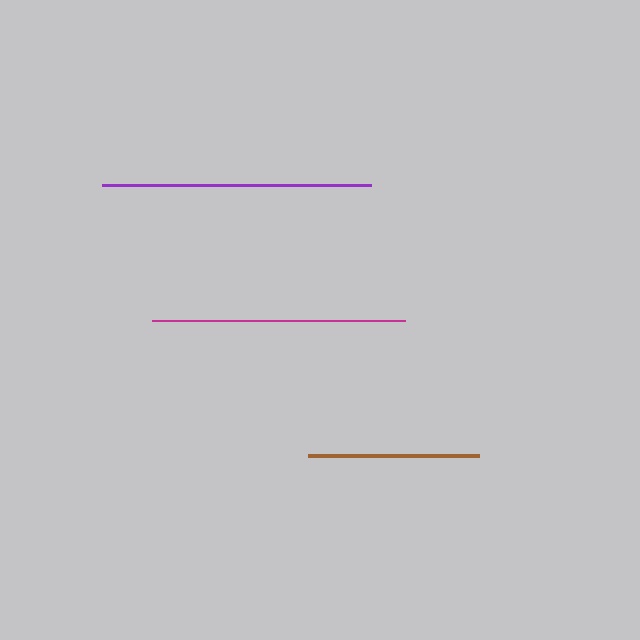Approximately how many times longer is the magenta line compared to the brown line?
The magenta line is approximately 1.5 times the length of the brown line.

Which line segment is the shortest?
The brown line is the shortest at approximately 170 pixels.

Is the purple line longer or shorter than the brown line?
The purple line is longer than the brown line.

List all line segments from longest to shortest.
From longest to shortest: purple, magenta, brown.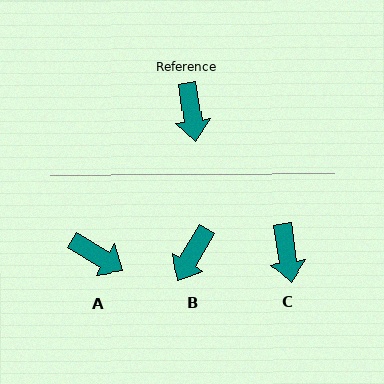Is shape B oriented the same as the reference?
No, it is off by about 38 degrees.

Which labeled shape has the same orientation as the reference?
C.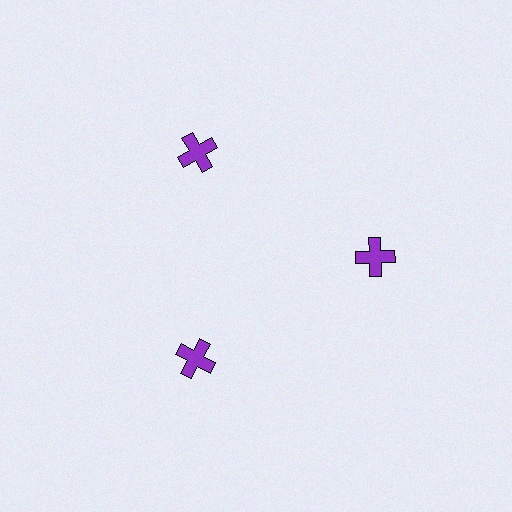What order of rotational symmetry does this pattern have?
This pattern has 3-fold rotational symmetry.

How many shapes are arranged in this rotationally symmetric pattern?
There are 3 shapes, arranged in 3 groups of 1.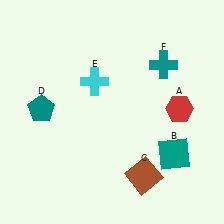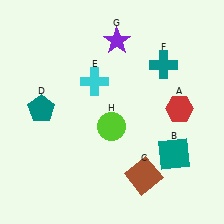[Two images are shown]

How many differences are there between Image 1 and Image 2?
There are 2 differences between the two images.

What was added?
A purple star (G), a lime circle (H) were added in Image 2.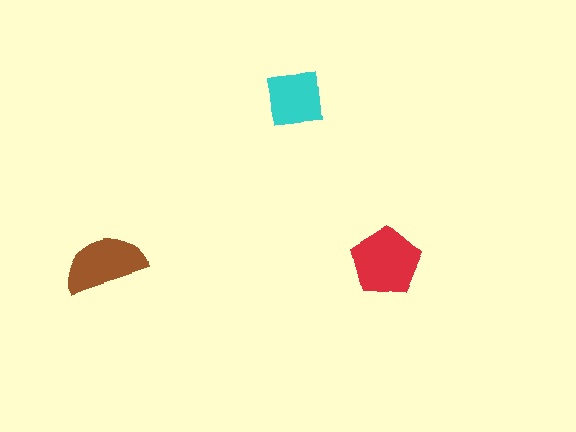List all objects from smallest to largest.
The cyan square, the brown semicircle, the red pentagon.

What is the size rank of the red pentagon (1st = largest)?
1st.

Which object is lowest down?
The red pentagon is bottommost.